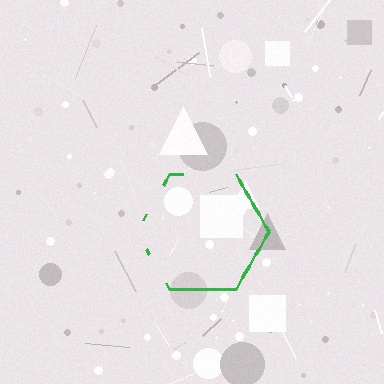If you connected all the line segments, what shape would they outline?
They would outline a hexagon.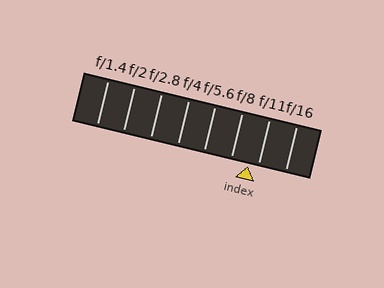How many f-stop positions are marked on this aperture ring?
There are 8 f-stop positions marked.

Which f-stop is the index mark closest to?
The index mark is closest to f/11.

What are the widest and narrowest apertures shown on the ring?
The widest aperture shown is f/1.4 and the narrowest is f/16.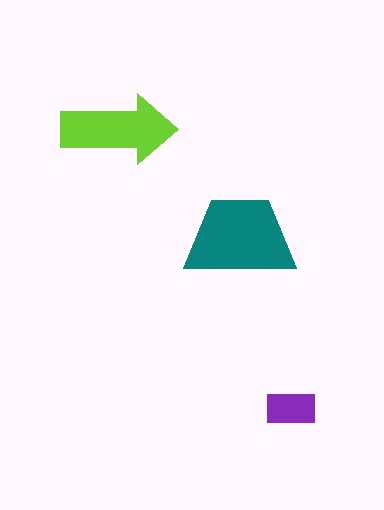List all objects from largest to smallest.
The teal trapezoid, the lime arrow, the purple rectangle.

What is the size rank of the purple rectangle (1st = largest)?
3rd.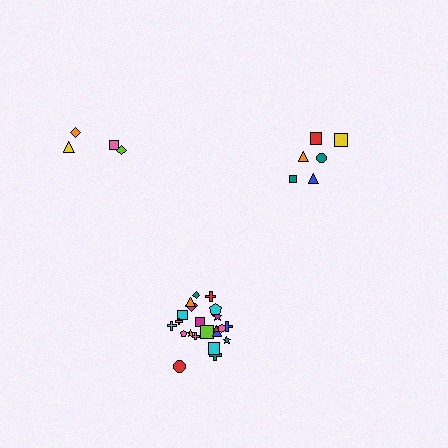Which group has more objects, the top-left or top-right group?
The top-right group.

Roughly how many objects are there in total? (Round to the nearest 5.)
Roughly 30 objects in total.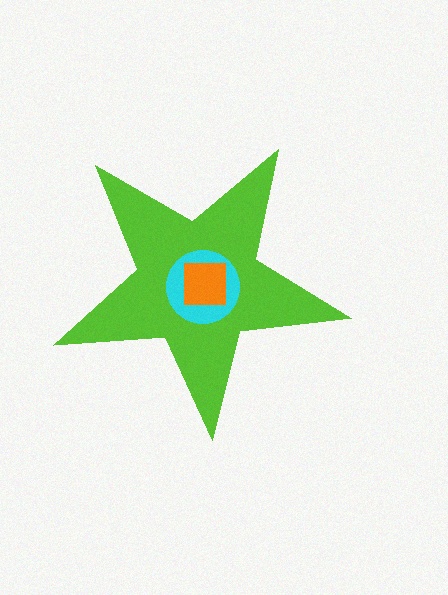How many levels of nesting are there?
3.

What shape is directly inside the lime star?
The cyan circle.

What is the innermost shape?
The orange square.